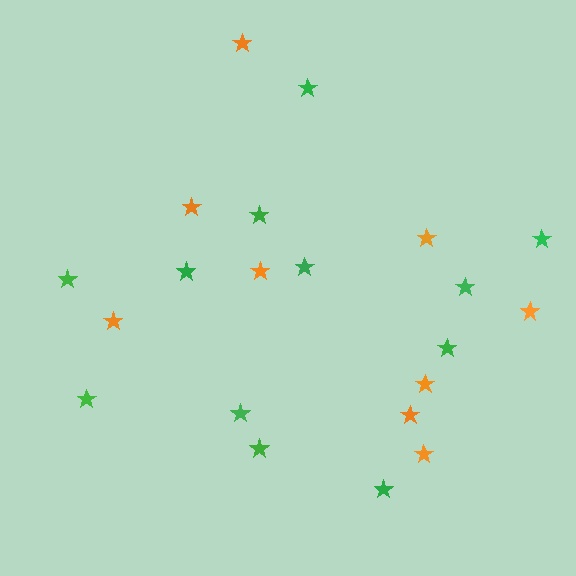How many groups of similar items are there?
There are 2 groups: one group of green stars (12) and one group of orange stars (9).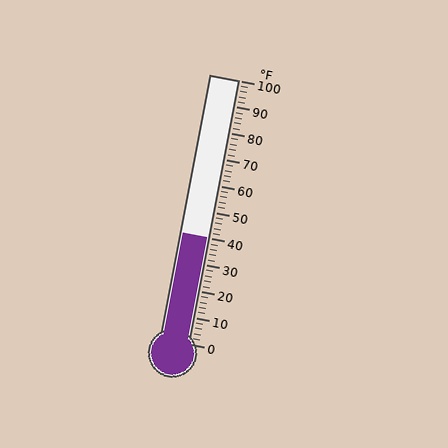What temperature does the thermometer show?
The thermometer shows approximately 40°F.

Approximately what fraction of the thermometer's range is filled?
The thermometer is filled to approximately 40% of its range.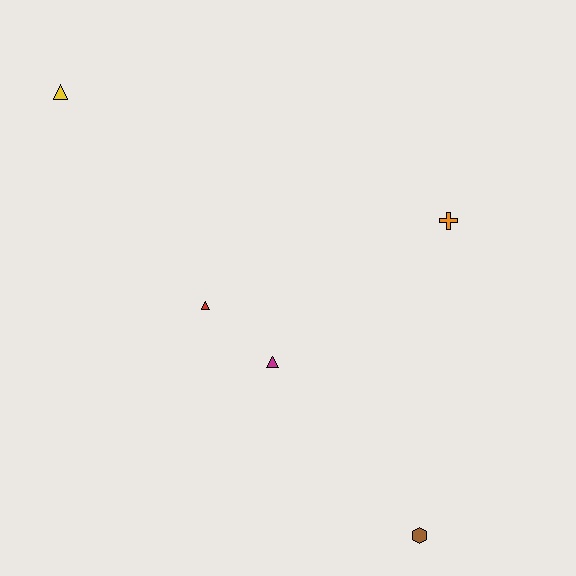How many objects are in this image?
There are 5 objects.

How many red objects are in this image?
There is 1 red object.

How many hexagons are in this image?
There is 1 hexagon.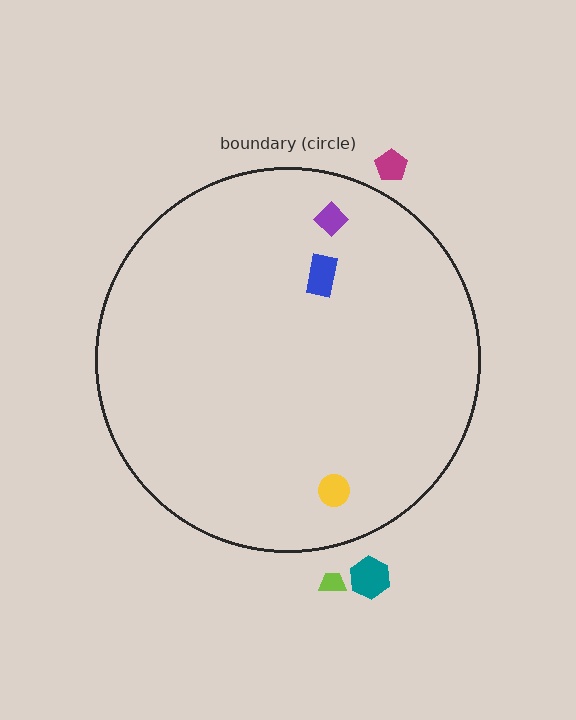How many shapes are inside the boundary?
3 inside, 3 outside.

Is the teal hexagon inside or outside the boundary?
Outside.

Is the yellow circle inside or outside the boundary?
Inside.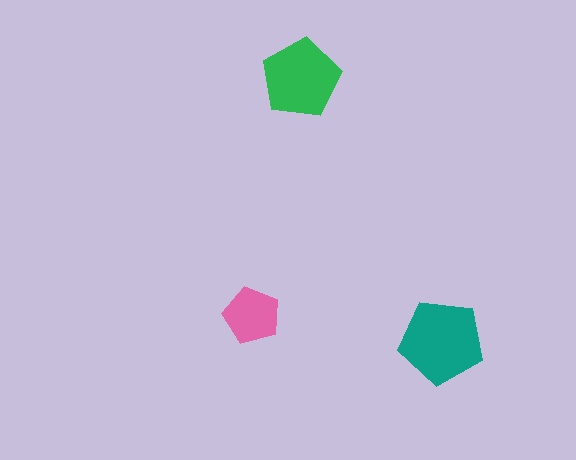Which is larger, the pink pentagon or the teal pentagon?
The teal one.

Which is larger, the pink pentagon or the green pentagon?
The green one.